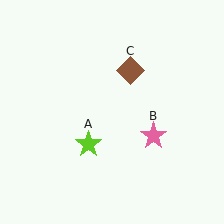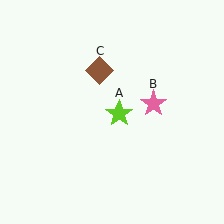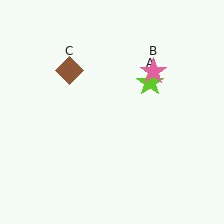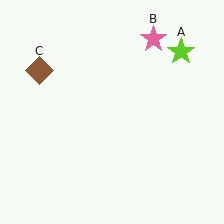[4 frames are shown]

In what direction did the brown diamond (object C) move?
The brown diamond (object C) moved left.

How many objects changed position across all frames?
3 objects changed position: lime star (object A), pink star (object B), brown diamond (object C).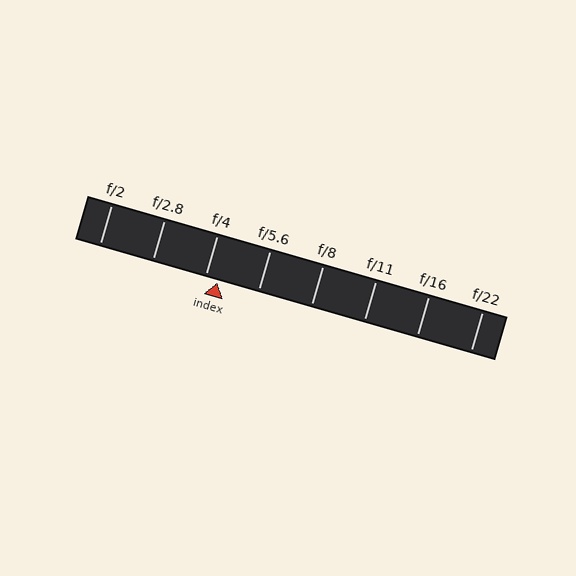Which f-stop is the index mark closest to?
The index mark is closest to f/4.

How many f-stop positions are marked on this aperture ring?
There are 8 f-stop positions marked.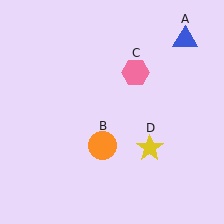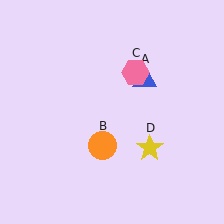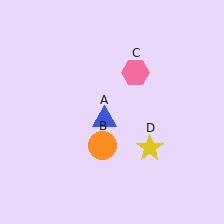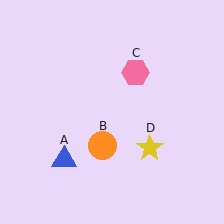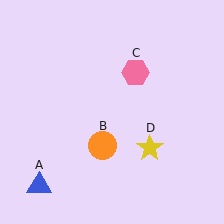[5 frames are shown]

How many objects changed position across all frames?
1 object changed position: blue triangle (object A).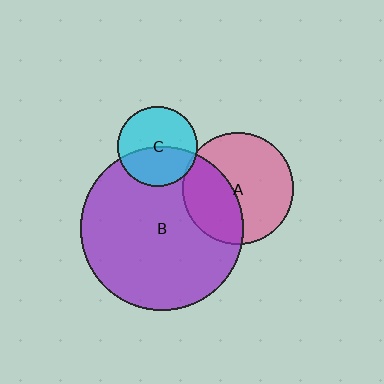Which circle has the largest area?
Circle B (purple).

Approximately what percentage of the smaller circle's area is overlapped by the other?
Approximately 5%.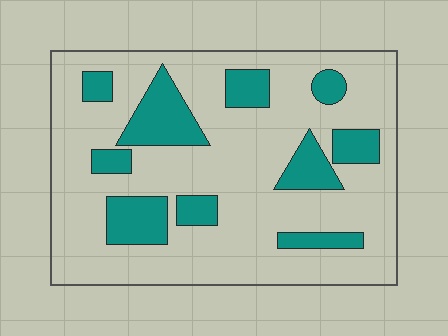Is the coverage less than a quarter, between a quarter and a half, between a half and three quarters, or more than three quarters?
Less than a quarter.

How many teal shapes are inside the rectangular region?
10.